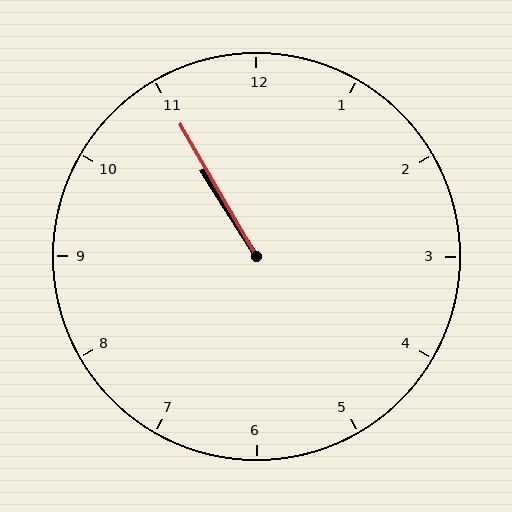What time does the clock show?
10:55.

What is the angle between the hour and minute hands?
Approximately 2 degrees.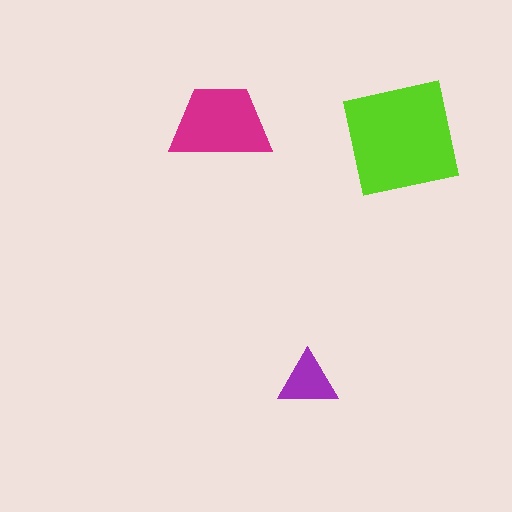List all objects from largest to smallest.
The lime square, the magenta trapezoid, the purple triangle.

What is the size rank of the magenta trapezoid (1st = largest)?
2nd.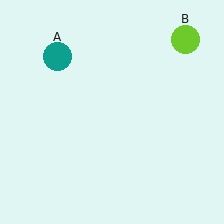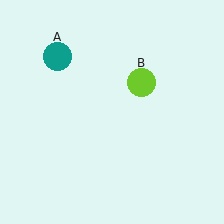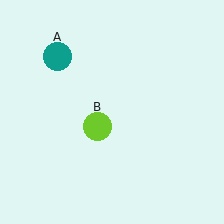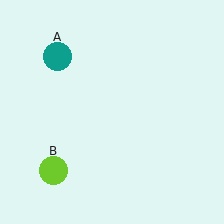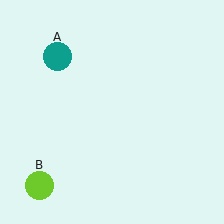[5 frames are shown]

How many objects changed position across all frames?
1 object changed position: lime circle (object B).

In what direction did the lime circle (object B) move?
The lime circle (object B) moved down and to the left.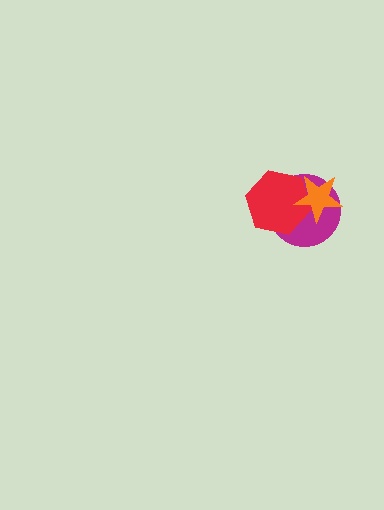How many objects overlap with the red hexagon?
2 objects overlap with the red hexagon.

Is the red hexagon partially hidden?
Yes, it is partially covered by another shape.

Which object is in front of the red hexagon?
The orange star is in front of the red hexagon.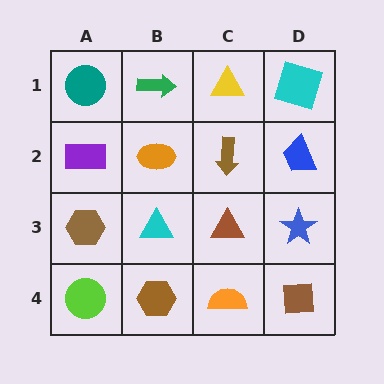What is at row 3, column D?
A blue star.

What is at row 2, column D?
A blue trapezoid.